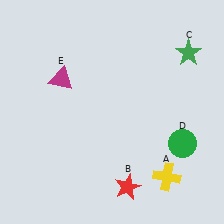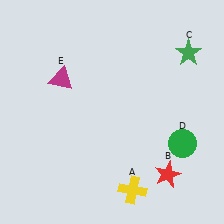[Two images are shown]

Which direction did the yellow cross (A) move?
The yellow cross (A) moved left.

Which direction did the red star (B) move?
The red star (B) moved right.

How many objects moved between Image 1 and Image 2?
2 objects moved between the two images.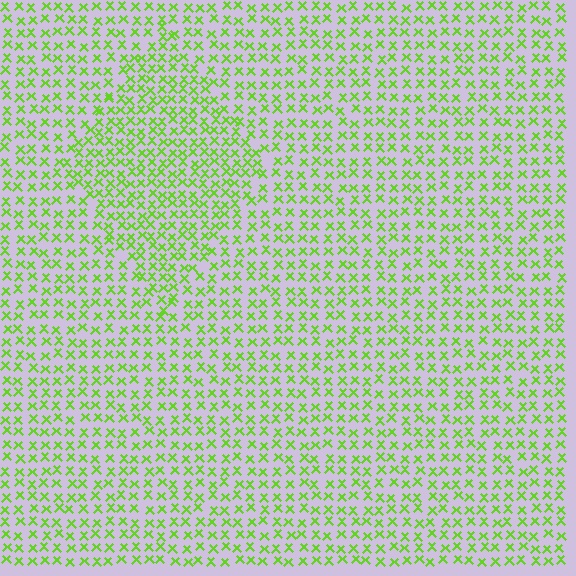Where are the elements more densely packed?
The elements are more densely packed inside the diamond boundary.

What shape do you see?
I see a diamond.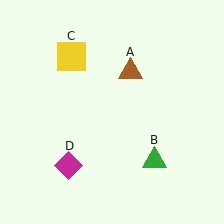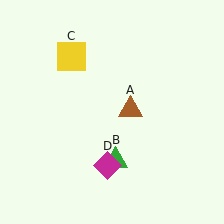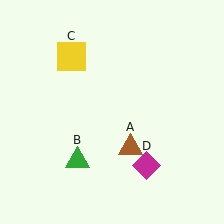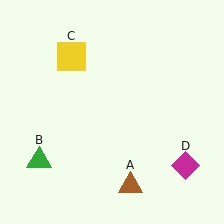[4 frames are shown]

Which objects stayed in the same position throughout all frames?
Yellow square (object C) remained stationary.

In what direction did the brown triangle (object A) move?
The brown triangle (object A) moved down.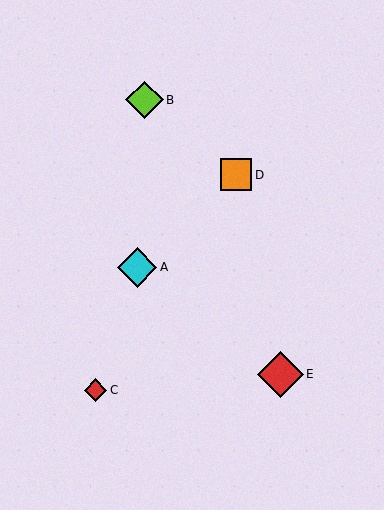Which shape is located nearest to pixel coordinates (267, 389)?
The red diamond (labeled E) at (280, 374) is nearest to that location.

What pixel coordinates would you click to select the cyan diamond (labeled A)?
Click at (137, 267) to select the cyan diamond A.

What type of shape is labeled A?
Shape A is a cyan diamond.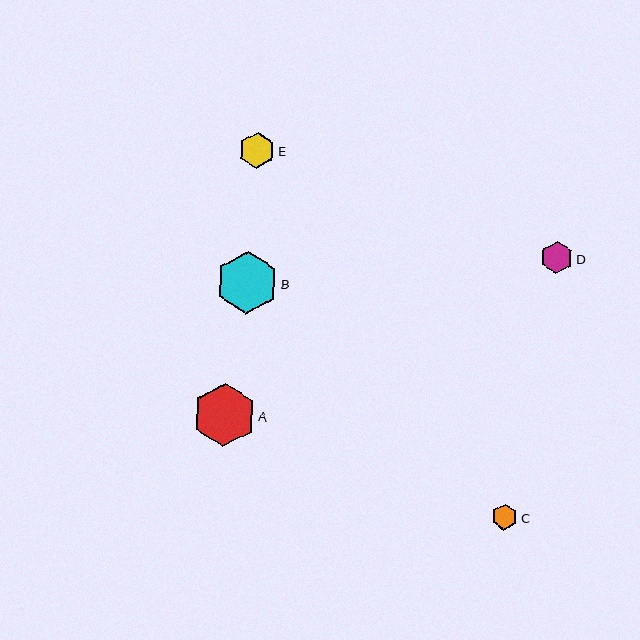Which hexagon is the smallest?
Hexagon C is the smallest with a size of approximately 26 pixels.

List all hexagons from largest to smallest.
From largest to smallest: A, B, E, D, C.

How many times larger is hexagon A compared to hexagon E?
Hexagon A is approximately 1.7 times the size of hexagon E.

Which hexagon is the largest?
Hexagon A is the largest with a size of approximately 63 pixels.